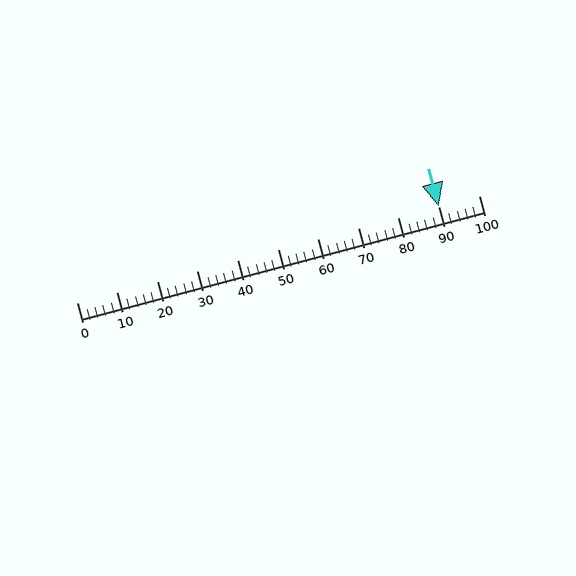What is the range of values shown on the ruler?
The ruler shows values from 0 to 100.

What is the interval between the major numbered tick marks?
The major tick marks are spaced 10 units apart.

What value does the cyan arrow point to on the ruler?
The cyan arrow points to approximately 90.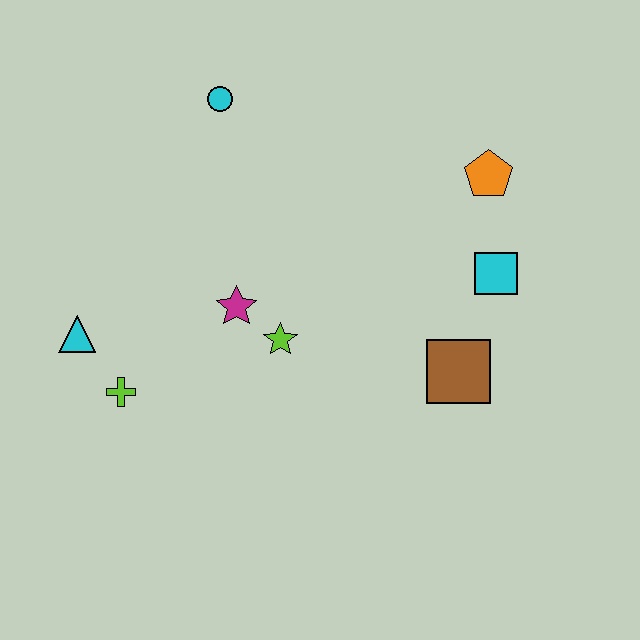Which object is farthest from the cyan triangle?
The orange pentagon is farthest from the cyan triangle.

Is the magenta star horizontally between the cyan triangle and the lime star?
Yes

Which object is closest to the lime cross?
The cyan triangle is closest to the lime cross.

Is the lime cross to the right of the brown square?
No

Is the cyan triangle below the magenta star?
Yes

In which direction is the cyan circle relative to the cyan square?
The cyan circle is to the left of the cyan square.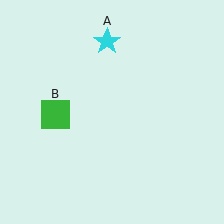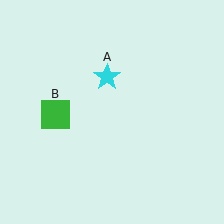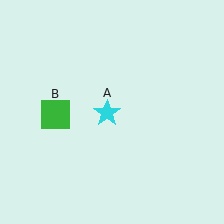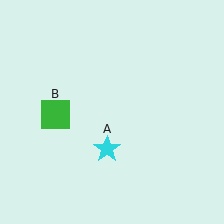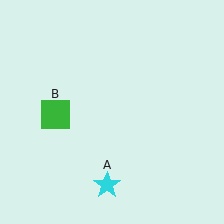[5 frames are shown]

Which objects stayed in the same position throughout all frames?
Green square (object B) remained stationary.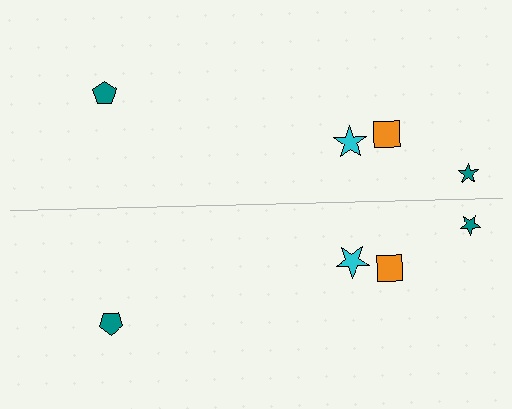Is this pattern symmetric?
Yes, this pattern has bilateral (reflection) symmetry.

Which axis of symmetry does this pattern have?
The pattern has a horizontal axis of symmetry running through the center of the image.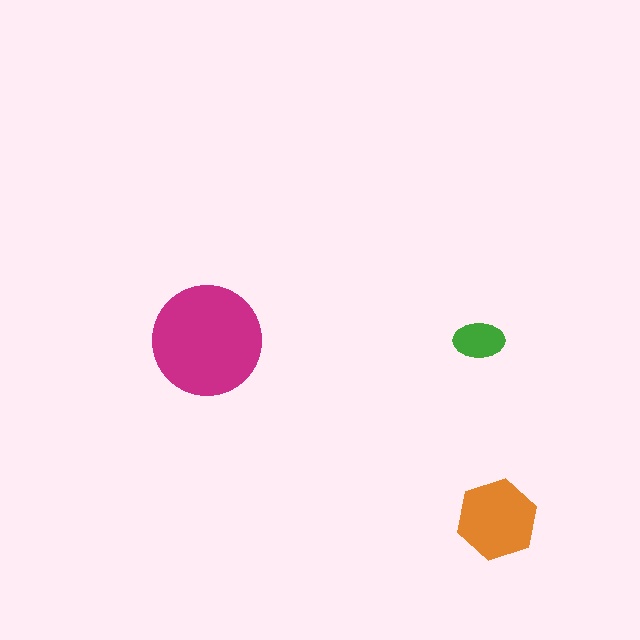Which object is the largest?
The magenta circle.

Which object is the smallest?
The green ellipse.